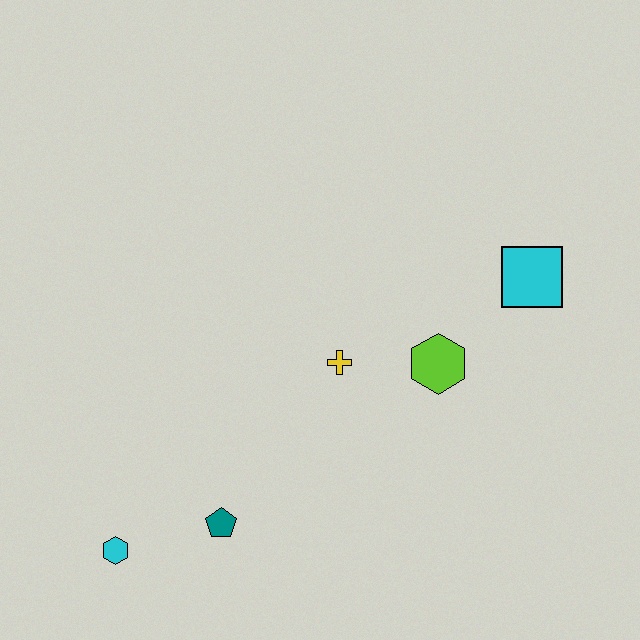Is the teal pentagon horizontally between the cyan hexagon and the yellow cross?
Yes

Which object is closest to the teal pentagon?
The cyan hexagon is closest to the teal pentagon.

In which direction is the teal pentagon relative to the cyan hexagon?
The teal pentagon is to the right of the cyan hexagon.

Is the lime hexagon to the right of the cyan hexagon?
Yes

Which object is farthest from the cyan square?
The cyan hexagon is farthest from the cyan square.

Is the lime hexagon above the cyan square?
No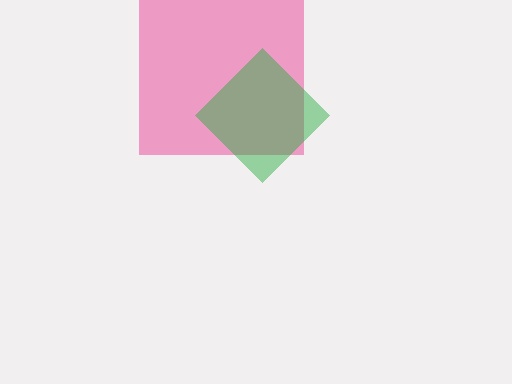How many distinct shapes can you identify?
There are 2 distinct shapes: a pink square, a green diamond.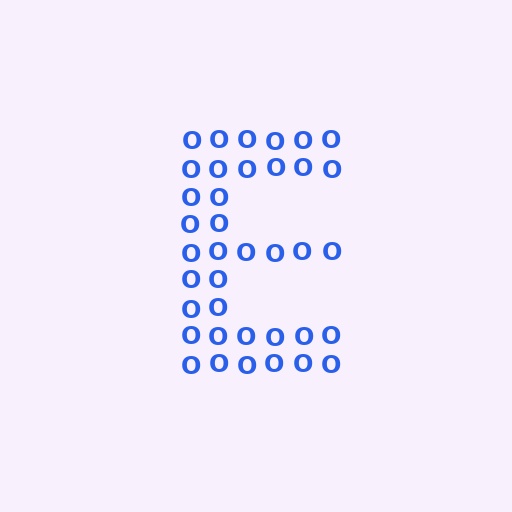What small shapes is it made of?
It is made of small letter O's.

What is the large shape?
The large shape is the letter E.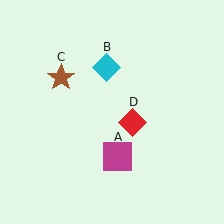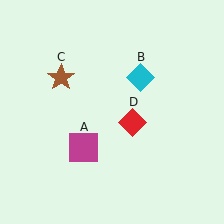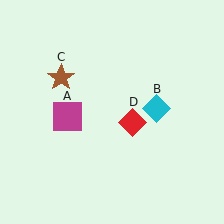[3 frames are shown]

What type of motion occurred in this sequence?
The magenta square (object A), cyan diamond (object B) rotated clockwise around the center of the scene.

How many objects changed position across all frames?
2 objects changed position: magenta square (object A), cyan diamond (object B).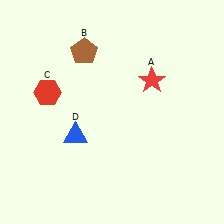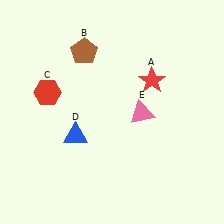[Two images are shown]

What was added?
A pink triangle (E) was added in Image 2.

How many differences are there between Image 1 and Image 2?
There is 1 difference between the two images.